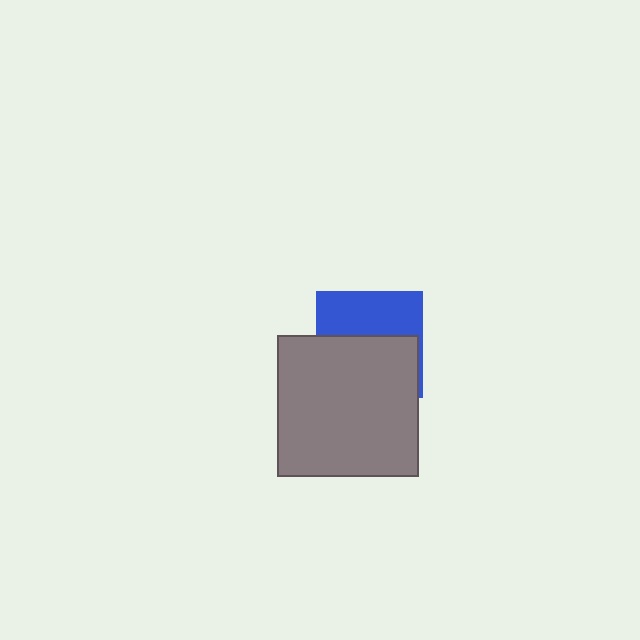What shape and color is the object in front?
The object in front is a gray square.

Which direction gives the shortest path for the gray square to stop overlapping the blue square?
Moving down gives the shortest separation.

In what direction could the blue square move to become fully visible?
The blue square could move up. That would shift it out from behind the gray square entirely.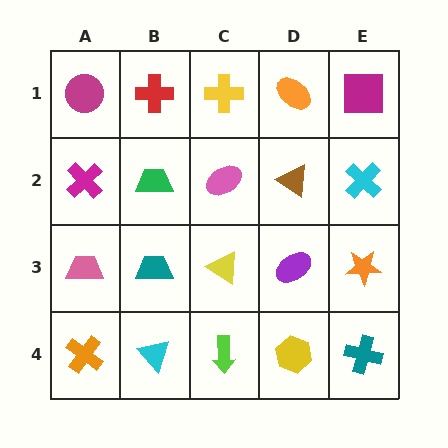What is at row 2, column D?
A brown triangle.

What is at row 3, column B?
A teal trapezoid.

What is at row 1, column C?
A yellow cross.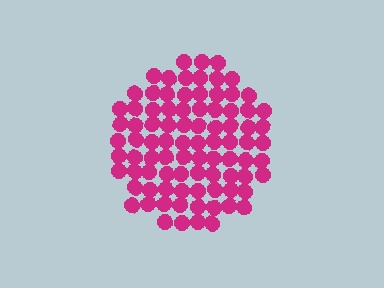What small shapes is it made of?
It is made of small circles.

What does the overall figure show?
The overall figure shows a circle.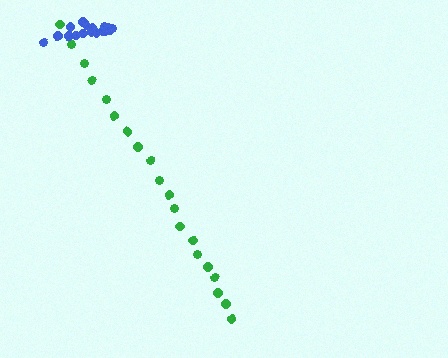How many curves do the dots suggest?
There are 2 distinct paths.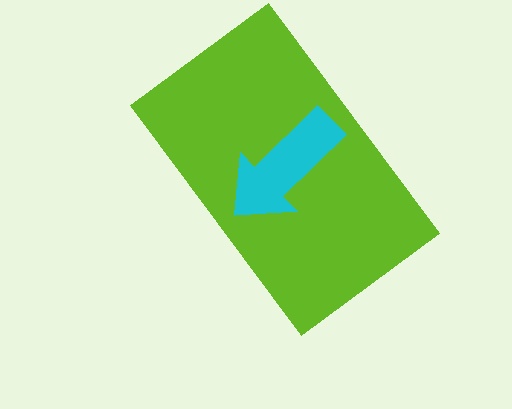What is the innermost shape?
The cyan arrow.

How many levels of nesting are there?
2.